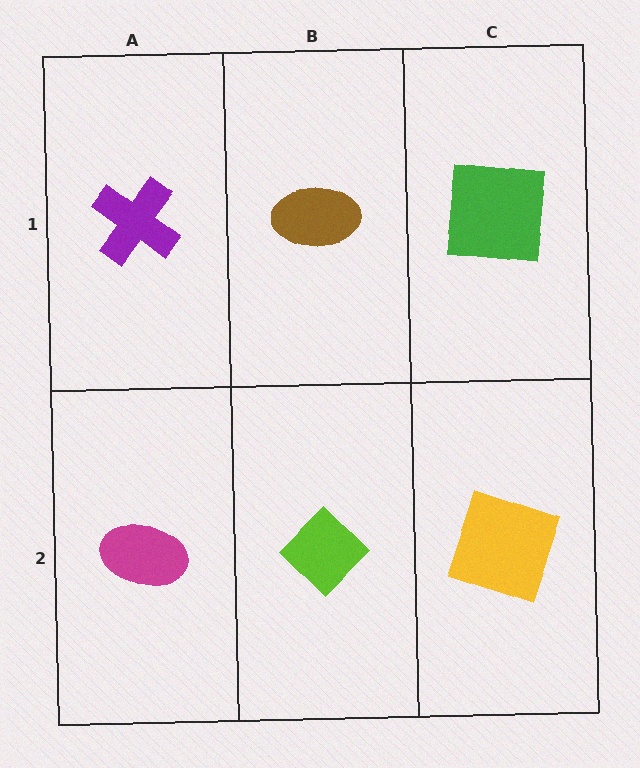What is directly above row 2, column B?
A brown ellipse.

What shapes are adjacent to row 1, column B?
A lime diamond (row 2, column B), a purple cross (row 1, column A), a green square (row 1, column C).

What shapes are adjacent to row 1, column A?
A magenta ellipse (row 2, column A), a brown ellipse (row 1, column B).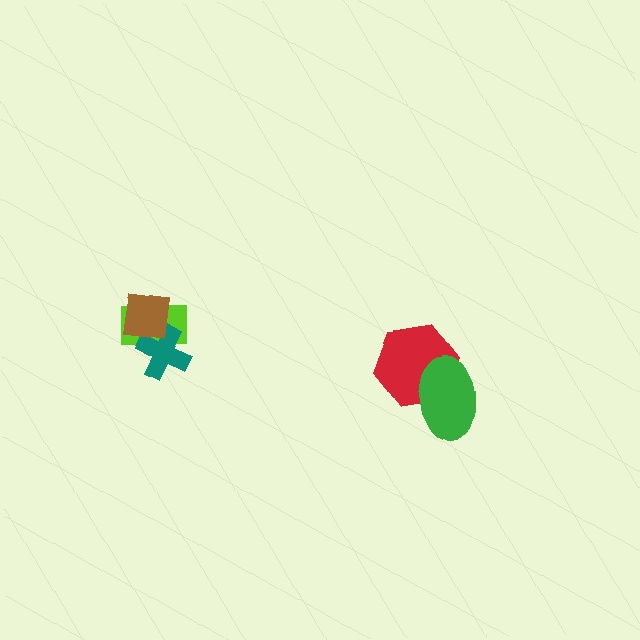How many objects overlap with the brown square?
2 objects overlap with the brown square.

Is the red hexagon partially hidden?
Yes, it is partially covered by another shape.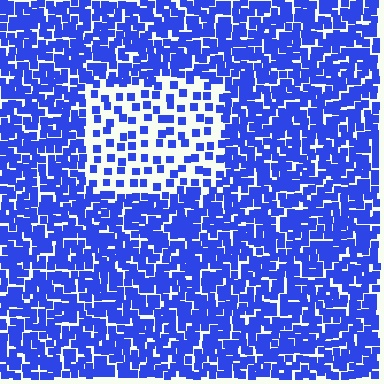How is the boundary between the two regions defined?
The boundary is defined by a change in element density (approximately 2.7x ratio). All elements are the same color, size, and shape.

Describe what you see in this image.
The image contains small blue elements arranged at two different densities. A rectangle-shaped region is visible where the elements are less densely packed than the surrounding area.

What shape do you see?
I see a rectangle.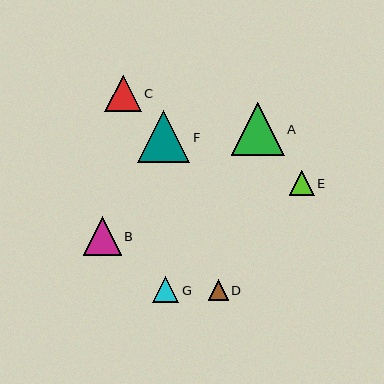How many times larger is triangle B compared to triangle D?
Triangle B is approximately 1.9 times the size of triangle D.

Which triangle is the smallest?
Triangle D is the smallest with a size of approximately 20 pixels.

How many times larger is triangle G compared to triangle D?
Triangle G is approximately 1.3 times the size of triangle D.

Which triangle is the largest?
Triangle A is the largest with a size of approximately 53 pixels.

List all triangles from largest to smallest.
From largest to smallest: A, F, B, C, G, E, D.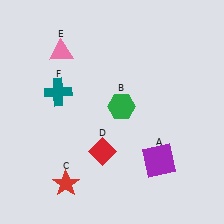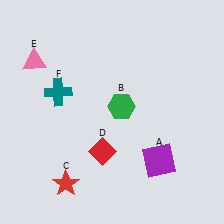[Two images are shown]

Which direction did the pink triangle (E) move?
The pink triangle (E) moved left.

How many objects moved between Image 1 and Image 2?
1 object moved between the two images.